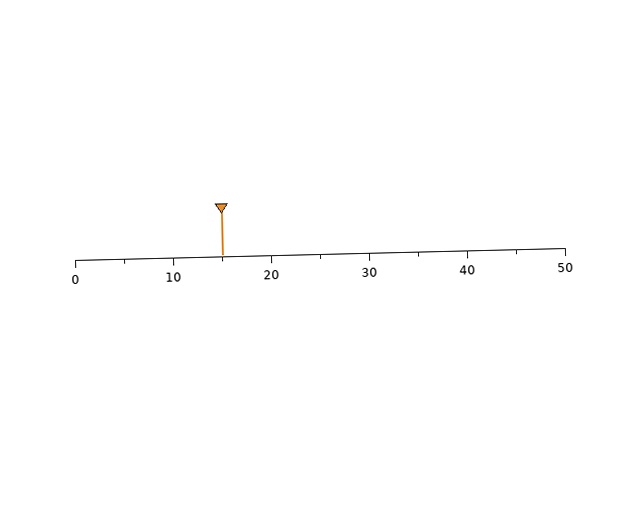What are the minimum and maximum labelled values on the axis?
The axis runs from 0 to 50.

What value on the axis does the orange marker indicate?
The marker indicates approximately 15.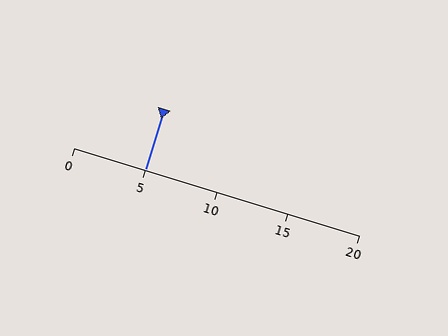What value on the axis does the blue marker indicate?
The marker indicates approximately 5.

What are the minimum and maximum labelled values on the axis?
The axis runs from 0 to 20.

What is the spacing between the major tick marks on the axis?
The major ticks are spaced 5 apart.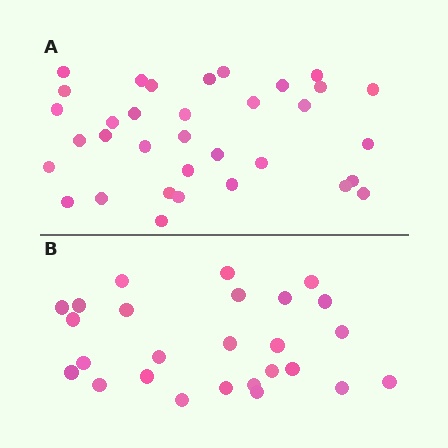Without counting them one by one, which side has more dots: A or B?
Region A (the top region) has more dots.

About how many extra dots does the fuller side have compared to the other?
Region A has roughly 8 or so more dots than region B.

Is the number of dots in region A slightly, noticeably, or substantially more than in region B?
Region A has noticeably more, but not dramatically so. The ratio is roughly 1.3 to 1.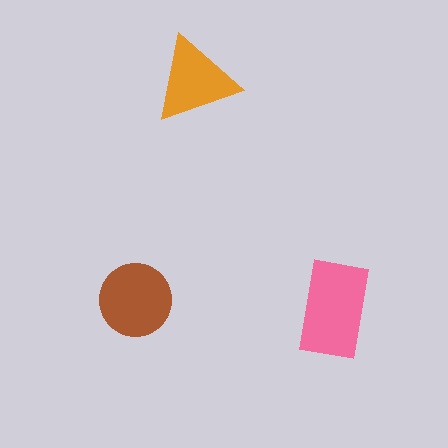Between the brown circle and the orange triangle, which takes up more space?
The brown circle.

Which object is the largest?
The pink rectangle.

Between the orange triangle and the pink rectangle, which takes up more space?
The pink rectangle.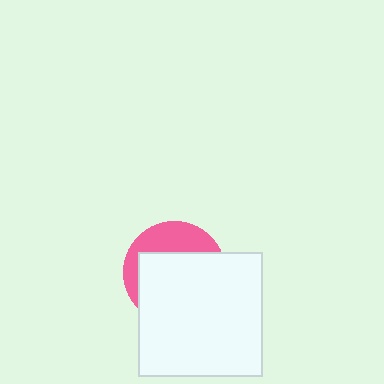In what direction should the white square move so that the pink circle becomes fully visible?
The white square should move down. That is the shortest direction to clear the overlap and leave the pink circle fully visible.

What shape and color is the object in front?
The object in front is a white square.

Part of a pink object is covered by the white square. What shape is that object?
It is a circle.